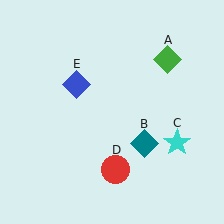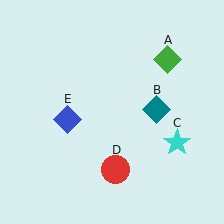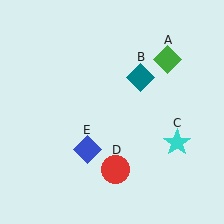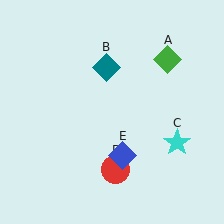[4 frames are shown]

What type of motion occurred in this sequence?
The teal diamond (object B), blue diamond (object E) rotated counterclockwise around the center of the scene.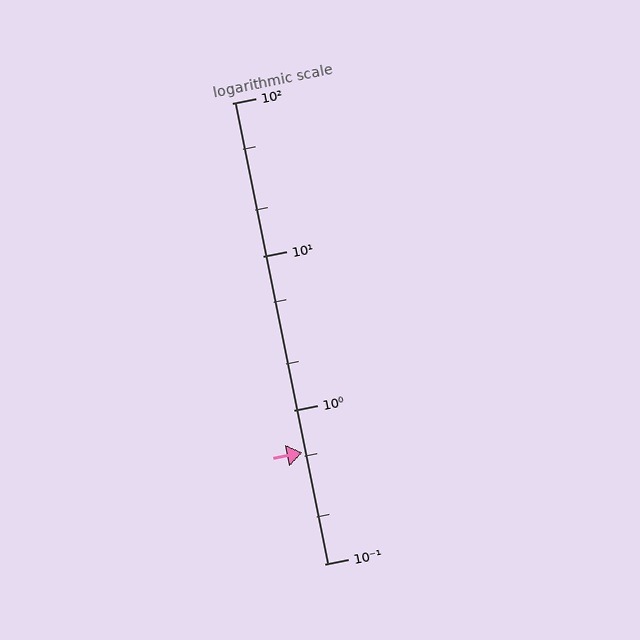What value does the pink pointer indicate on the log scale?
The pointer indicates approximately 0.53.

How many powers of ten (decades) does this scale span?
The scale spans 3 decades, from 0.1 to 100.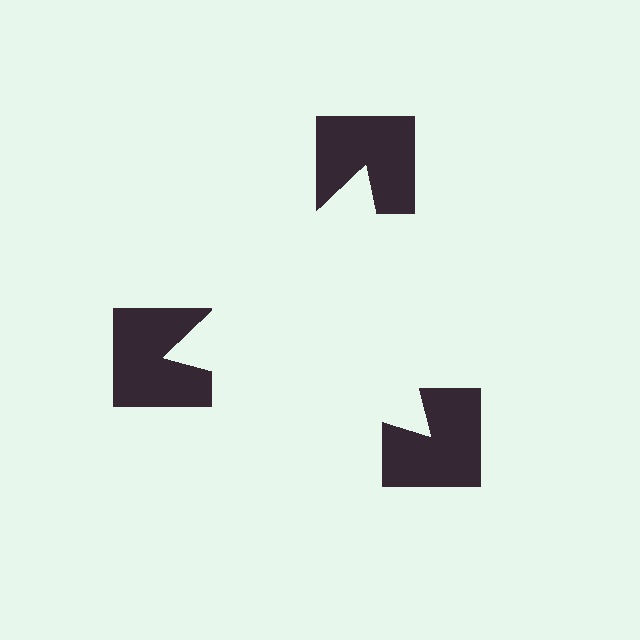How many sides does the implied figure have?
3 sides.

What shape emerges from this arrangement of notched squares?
An illusory triangle — its edges are inferred from the aligned wedge cuts in the notched squares, not physically drawn.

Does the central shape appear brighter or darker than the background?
It typically appears slightly brighter than the background, even though no actual brightness change is drawn.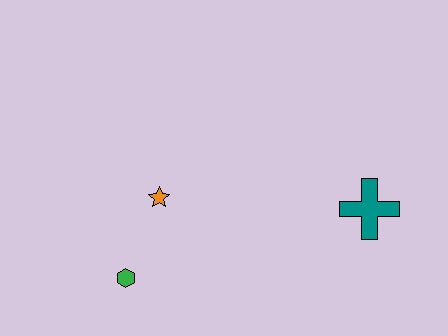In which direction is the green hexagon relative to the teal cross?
The green hexagon is to the left of the teal cross.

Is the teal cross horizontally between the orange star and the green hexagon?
No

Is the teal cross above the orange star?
No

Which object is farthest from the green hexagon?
The teal cross is farthest from the green hexagon.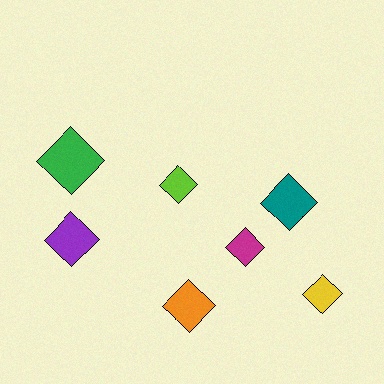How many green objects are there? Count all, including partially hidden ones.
There is 1 green object.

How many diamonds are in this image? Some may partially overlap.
There are 7 diamonds.